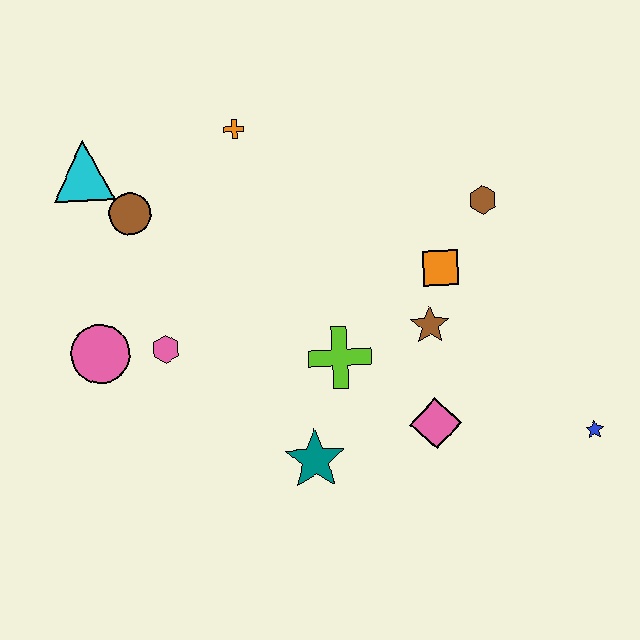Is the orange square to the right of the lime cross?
Yes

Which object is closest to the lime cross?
The brown star is closest to the lime cross.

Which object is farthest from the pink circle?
The blue star is farthest from the pink circle.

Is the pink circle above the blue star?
Yes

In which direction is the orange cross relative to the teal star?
The orange cross is above the teal star.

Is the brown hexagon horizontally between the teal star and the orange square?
No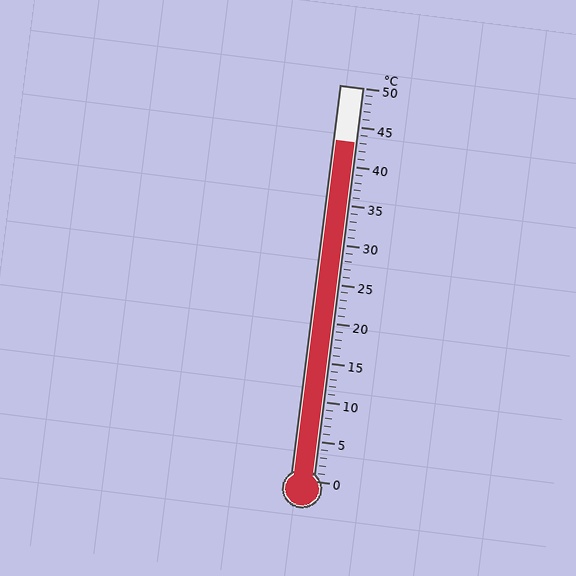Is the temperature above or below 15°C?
The temperature is above 15°C.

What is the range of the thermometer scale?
The thermometer scale ranges from 0°C to 50°C.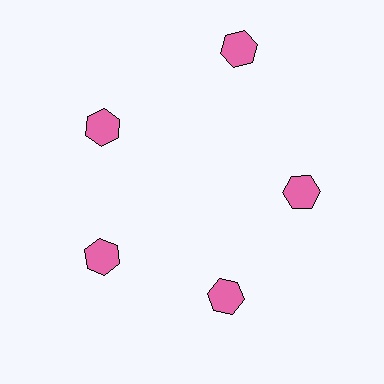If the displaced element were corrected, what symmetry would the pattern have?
It would have 5-fold rotational symmetry — the pattern would map onto itself every 72 degrees.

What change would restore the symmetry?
The symmetry would be restored by moving it inward, back onto the ring so that all 5 hexagons sit at equal angles and equal distance from the center.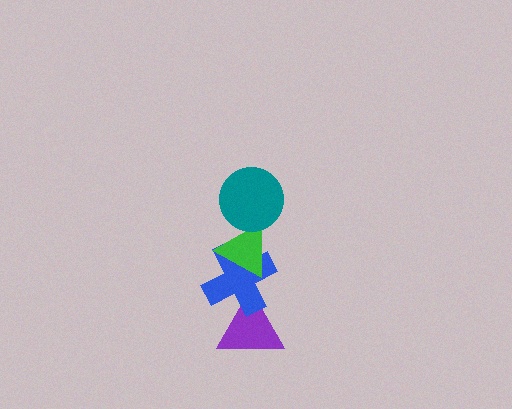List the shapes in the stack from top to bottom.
From top to bottom: the teal circle, the green triangle, the blue cross, the purple triangle.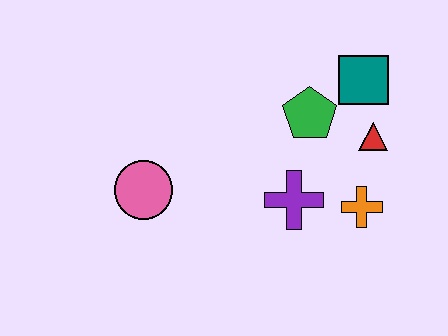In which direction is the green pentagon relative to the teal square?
The green pentagon is to the left of the teal square.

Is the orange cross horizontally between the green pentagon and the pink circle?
No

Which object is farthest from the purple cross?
The pink circle is farthest from the purple cross.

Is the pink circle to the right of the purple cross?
No